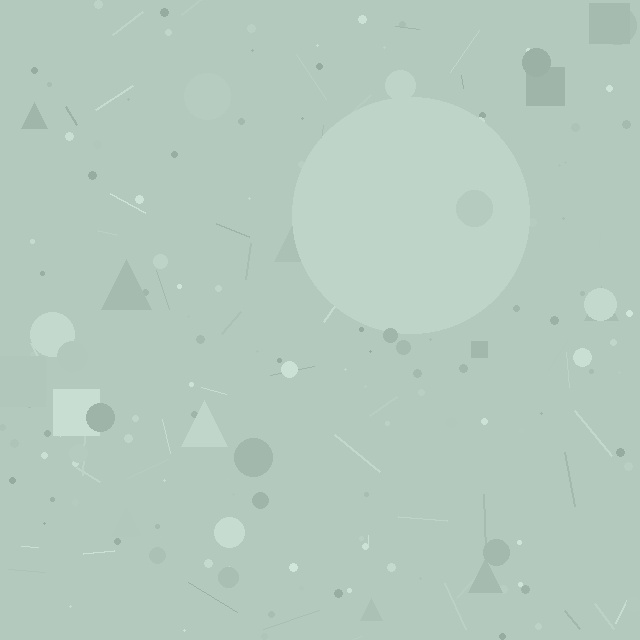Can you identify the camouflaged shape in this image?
The camouflaged shape is a circle.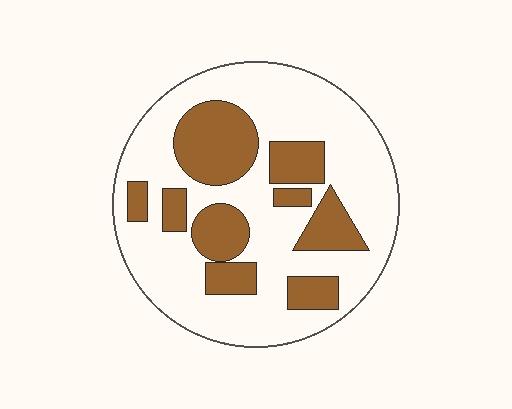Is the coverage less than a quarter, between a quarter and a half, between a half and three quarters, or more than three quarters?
Between a quarter and a half.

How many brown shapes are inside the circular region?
9.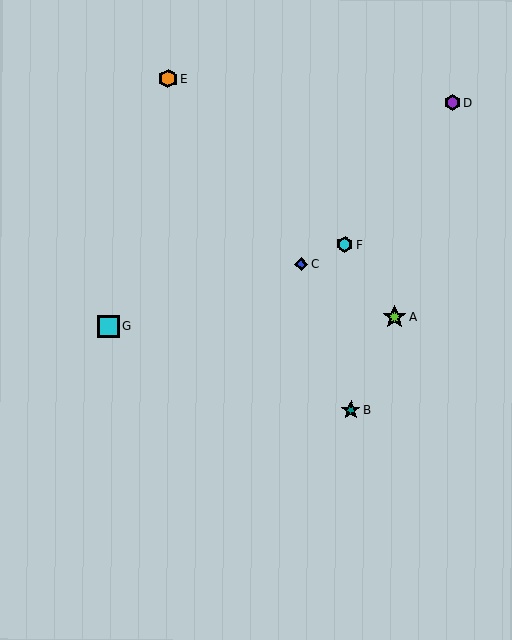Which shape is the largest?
The lime star (labeled A) is the largest.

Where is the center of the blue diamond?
The center of the blue diamond is at (301, 264).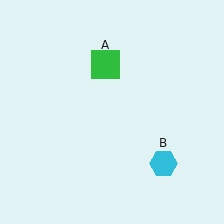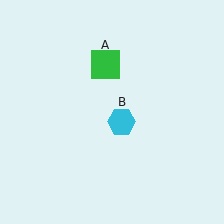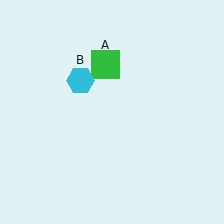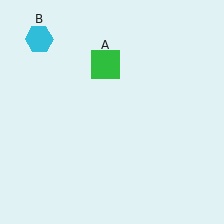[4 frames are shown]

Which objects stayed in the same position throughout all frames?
Green square (object A) remained stationary.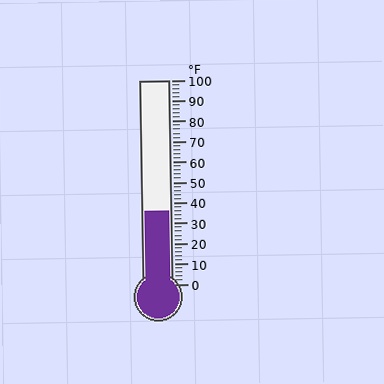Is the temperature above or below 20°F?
The temperature is above 20°F.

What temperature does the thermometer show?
The thermometer shows approximately 36°F.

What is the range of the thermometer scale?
The thermometer scale ranges from 0°F to 100°F.